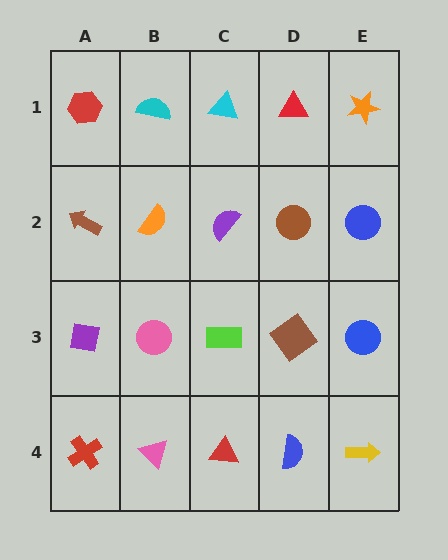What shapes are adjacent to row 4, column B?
A pink circle (row 3, column B), a red cross (row 4, column A), a red triangle (row 4, column C).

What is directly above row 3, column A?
A brown arrow.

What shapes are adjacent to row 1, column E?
A blue circle (row 2, column E), a red triangle (row 1, column D).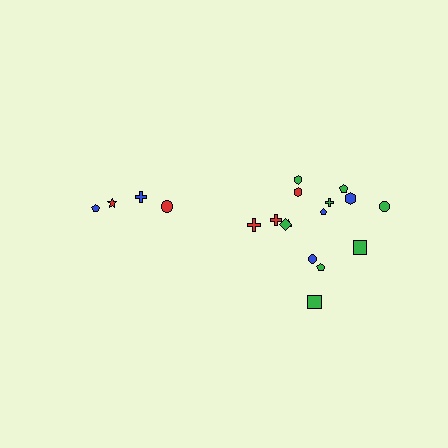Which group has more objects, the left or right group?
The right group.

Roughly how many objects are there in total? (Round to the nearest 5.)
Roughly 20 objects in total.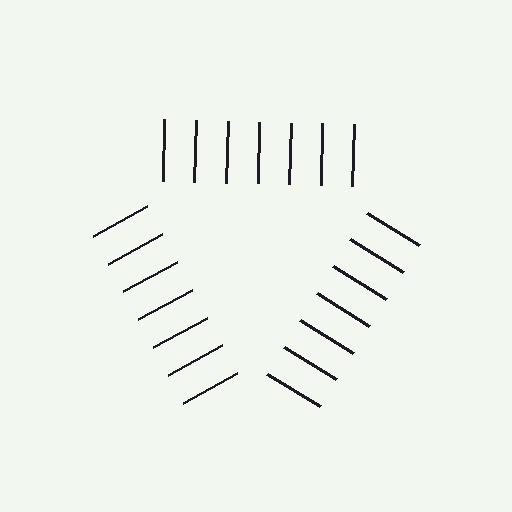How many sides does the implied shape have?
3 sides — the line-ends trace a triangle.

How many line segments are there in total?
21 — 7 along each of the 3 edges.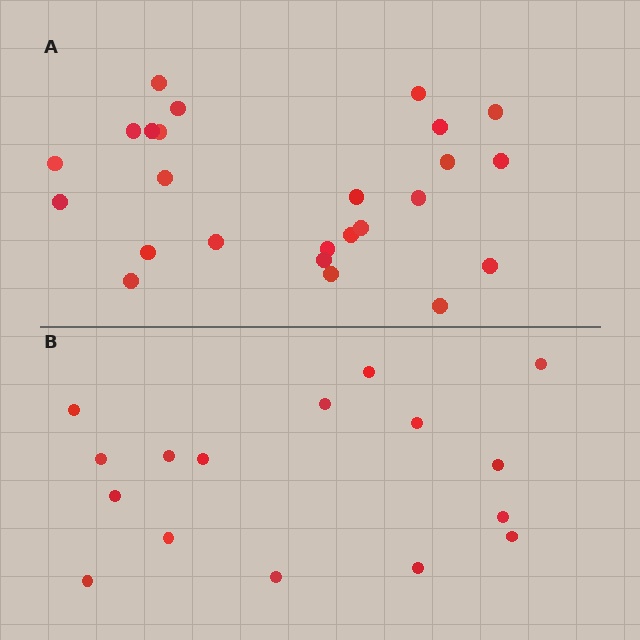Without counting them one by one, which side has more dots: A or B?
Region A (the top region) has more dots.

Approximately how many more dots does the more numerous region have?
Region A has roughly 8 or so more dots than region B.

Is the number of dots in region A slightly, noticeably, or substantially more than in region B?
Region A has substantially more. The ratio is roughly 1.6 to 1.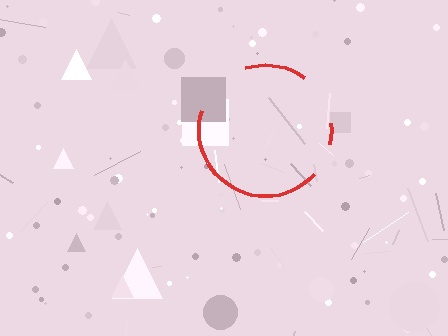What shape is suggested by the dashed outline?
The dashed outline suggests a circle.